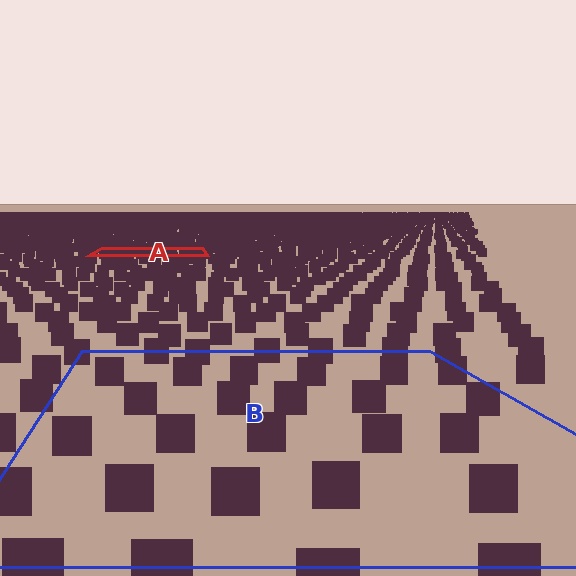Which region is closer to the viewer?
Region B is closer. The texture elements there are larger and more spread out.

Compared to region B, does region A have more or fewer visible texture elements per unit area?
Region A has more texture elements per unit area — they are packed more densely because it is farther away.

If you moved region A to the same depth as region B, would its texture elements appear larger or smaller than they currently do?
They would appear larger. At a closer depth, the same texture elements are projected at a bigger on-screen size.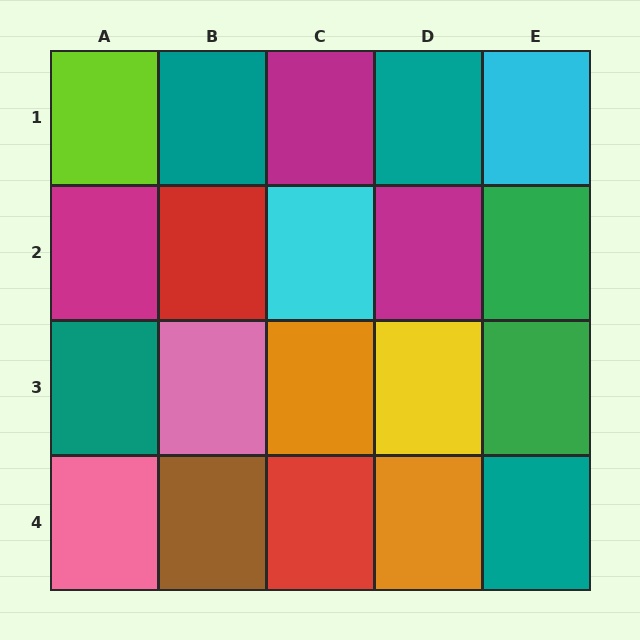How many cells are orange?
2 cells are orange.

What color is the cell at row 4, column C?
Red.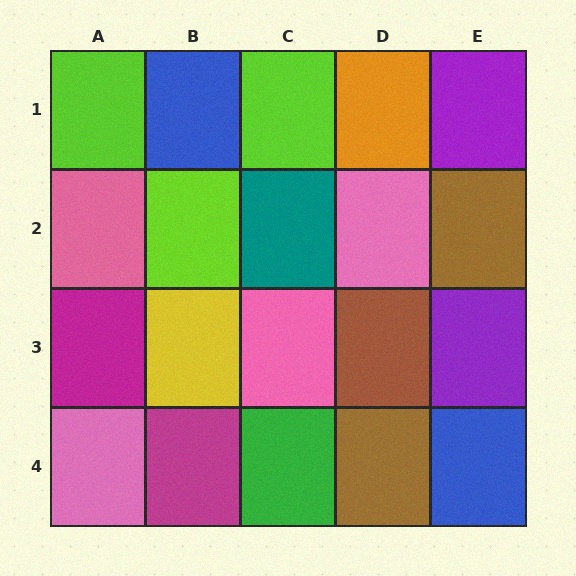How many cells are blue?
2 cells are blue.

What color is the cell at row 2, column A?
Pink.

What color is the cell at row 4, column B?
Magenta.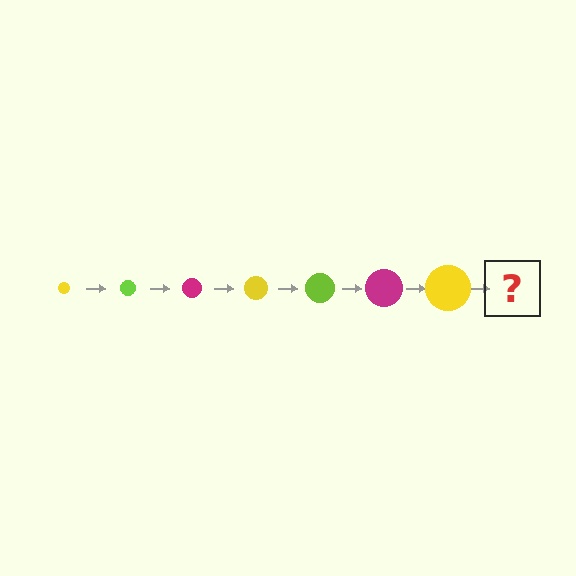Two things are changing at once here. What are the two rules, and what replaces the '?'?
The two rules are that the circle grows larger each step and the color cycles through yellow, lime, and magenta. The '?' should be a lime circle, larger than the previous one.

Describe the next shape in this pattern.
It should be a lime circle, larger than the previous one.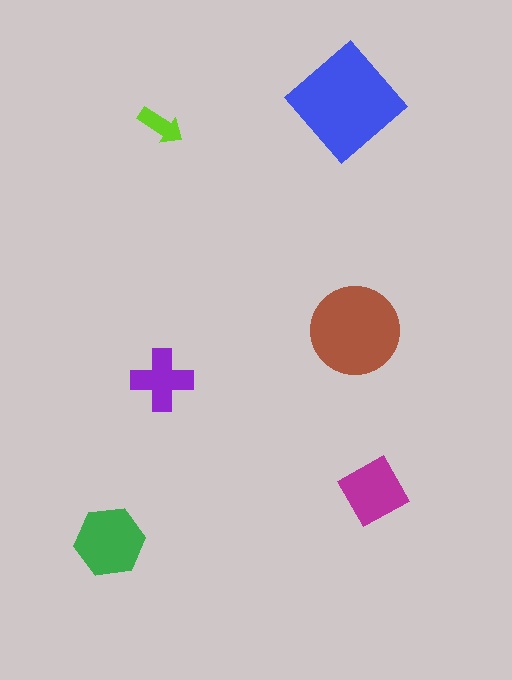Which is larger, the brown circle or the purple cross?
The brown circle.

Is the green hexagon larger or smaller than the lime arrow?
Larger.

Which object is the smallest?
The lime arrow.